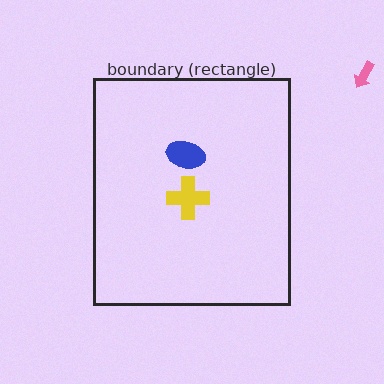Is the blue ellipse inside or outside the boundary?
Inside.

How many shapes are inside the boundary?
2 inside, 1 outside.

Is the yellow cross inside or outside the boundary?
Inside.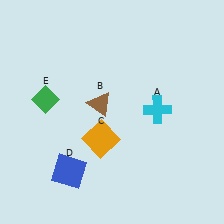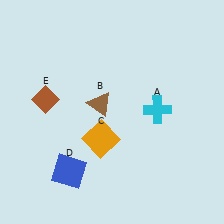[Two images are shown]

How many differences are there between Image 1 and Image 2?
There is 1 difference between the two images.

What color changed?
The diamond (E) changed from green in Image 1 to brown in Image 2.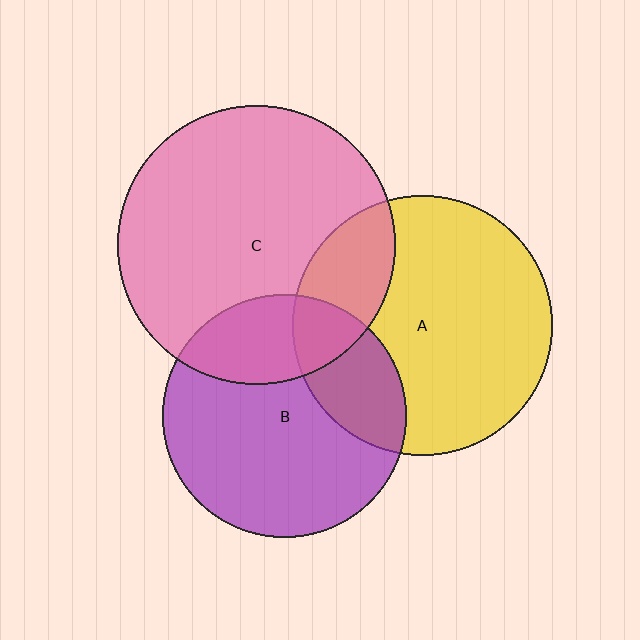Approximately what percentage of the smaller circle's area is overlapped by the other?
Approximately 25%.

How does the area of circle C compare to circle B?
Approximately 1.3 times.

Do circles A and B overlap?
Yes.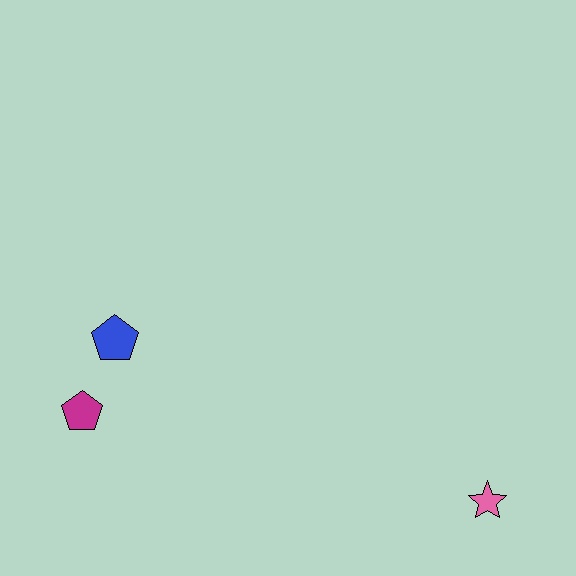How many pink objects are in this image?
There is 1 pink object.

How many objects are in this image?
There are 3 objects.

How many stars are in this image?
There is 1 star.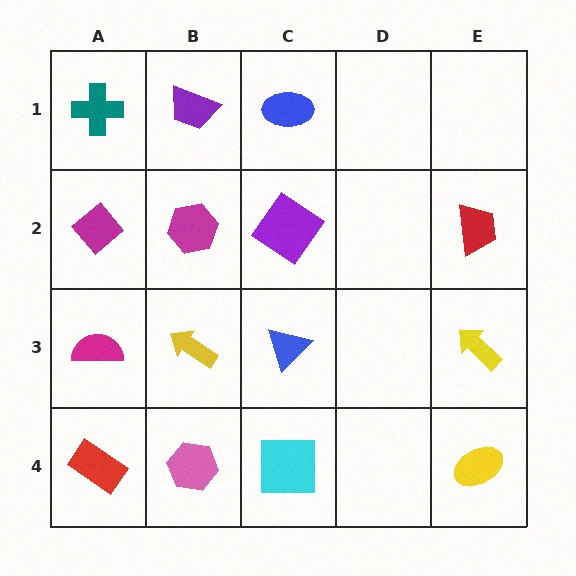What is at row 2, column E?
A red trapezoid.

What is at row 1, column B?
A purple trapezoid.